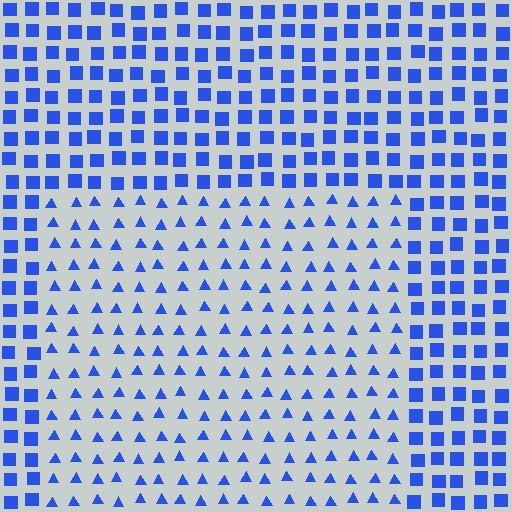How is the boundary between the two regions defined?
The boundary is defined by a change in element shape: triangles inside vs. squares outside. All elements share the same color and spacing.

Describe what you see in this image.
The image is filled with small blue elements arranged in a uniform grid. A rectangle-shaped region contains triangles, while the surrounding area contains squares. The boundary is defined purely by the change in element shape.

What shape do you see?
I see a rectangle.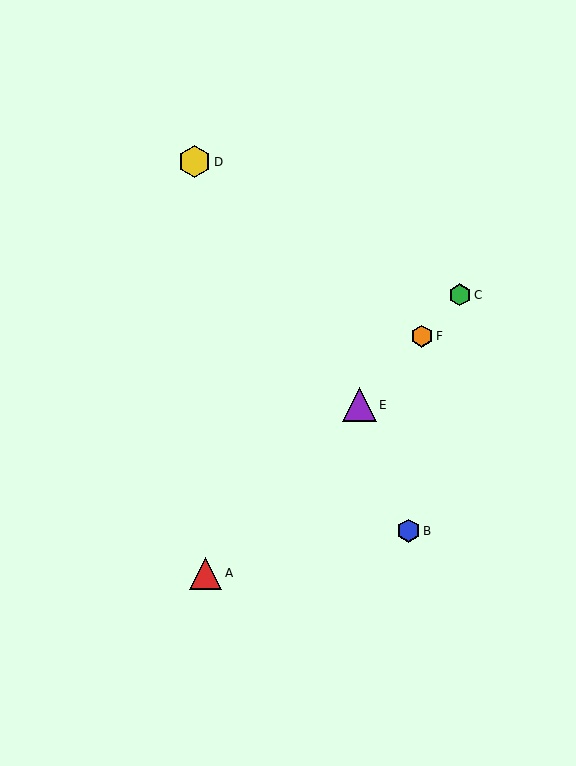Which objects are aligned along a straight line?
Objects A, C, E, F are aligned along a straight line.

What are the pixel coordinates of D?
Object D is at (195, 162).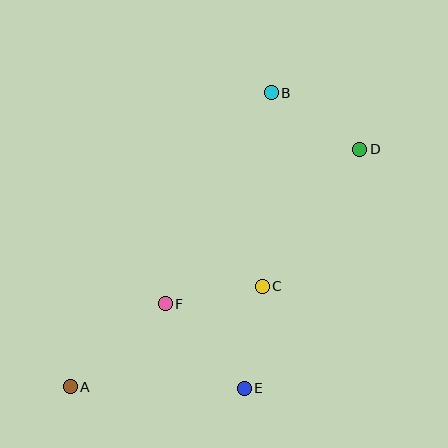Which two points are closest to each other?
Points C and F are closest to each other.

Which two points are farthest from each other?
Points A and D are farthest from each other.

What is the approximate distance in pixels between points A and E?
The distance between A and E is approximately 174 pixels.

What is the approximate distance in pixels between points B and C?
The distance between B and C is approximately 194 pixels.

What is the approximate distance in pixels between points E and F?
The distance between E and F is approximately 115 pixels.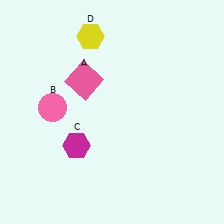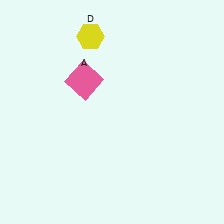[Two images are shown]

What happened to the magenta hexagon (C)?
The magenta hexagon (C) was removed in Image 2. It was in the bottom-left area of Image 1.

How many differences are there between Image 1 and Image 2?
There are 2 differences between the two images.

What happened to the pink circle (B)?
The pink circle (B) was removed in Image 2. It was in the top-left area of Image 1.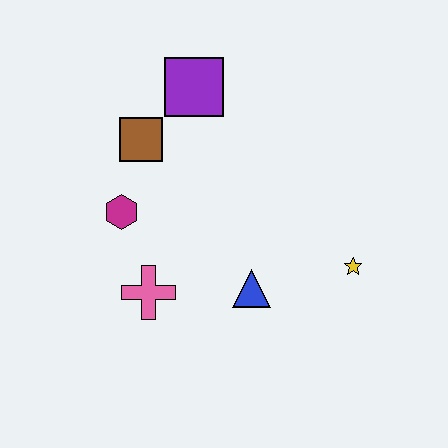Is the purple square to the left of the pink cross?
No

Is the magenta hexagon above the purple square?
No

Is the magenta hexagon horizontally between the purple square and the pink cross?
No